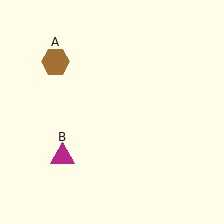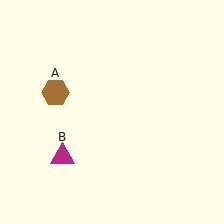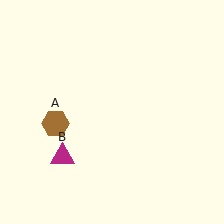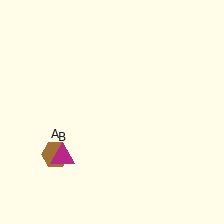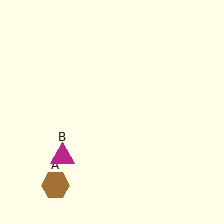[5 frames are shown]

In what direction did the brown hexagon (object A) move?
The brown hexagon (object A) moved down.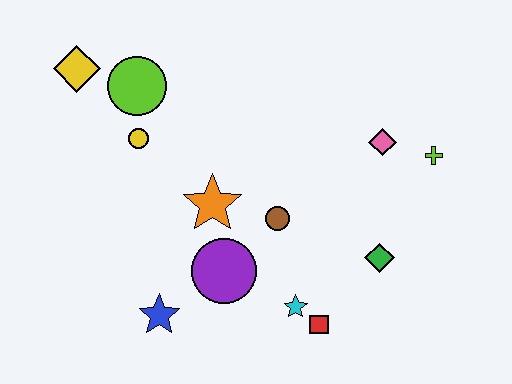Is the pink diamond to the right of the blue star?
Yes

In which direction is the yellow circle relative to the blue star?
The yellow circle is above the blue star.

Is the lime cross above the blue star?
Yes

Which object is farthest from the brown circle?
The yellow diamond is farthest from the brown circle.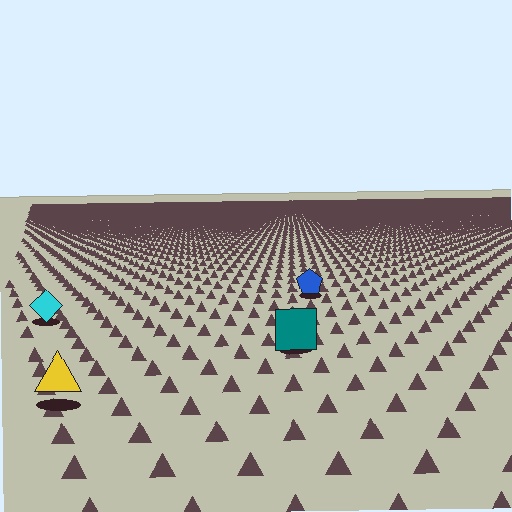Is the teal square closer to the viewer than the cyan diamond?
Yes. The teal square is closer — you can tell from the texture gradient: the ground texture is coarser near it.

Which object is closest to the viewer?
The yellow triangle is closest. The texture marks near it are larger and more spread out.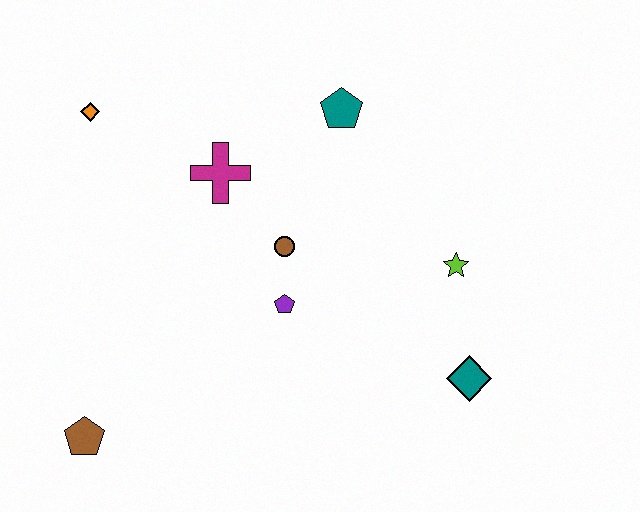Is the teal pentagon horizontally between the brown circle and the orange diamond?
No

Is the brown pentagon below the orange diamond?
Yes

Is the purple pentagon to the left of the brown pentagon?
No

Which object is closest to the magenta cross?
The brown circle is closest to the magenta cross.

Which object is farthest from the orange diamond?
The teal diamond is farthest from the orange diamond.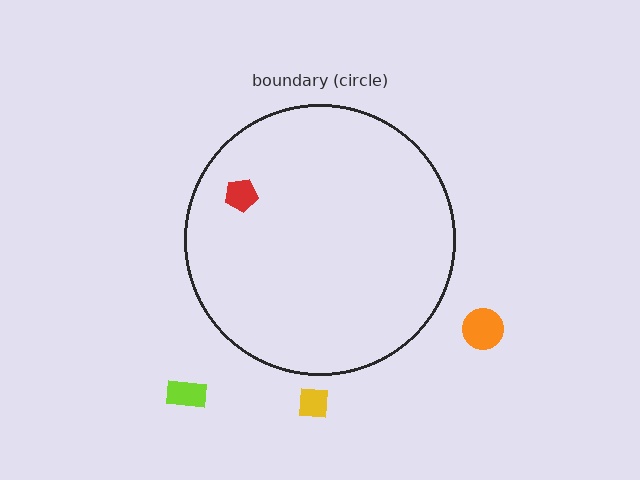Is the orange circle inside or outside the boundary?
Outside.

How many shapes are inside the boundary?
1 inside, 3 outside.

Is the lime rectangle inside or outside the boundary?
Outside.